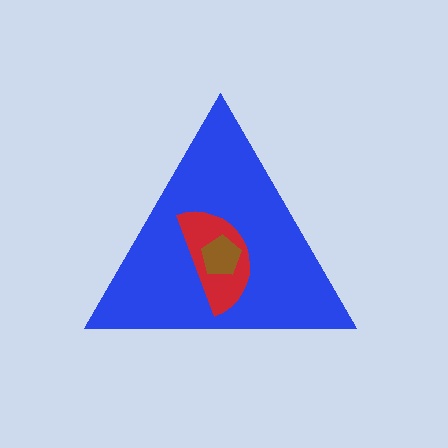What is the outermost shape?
The blue triangle.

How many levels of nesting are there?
3.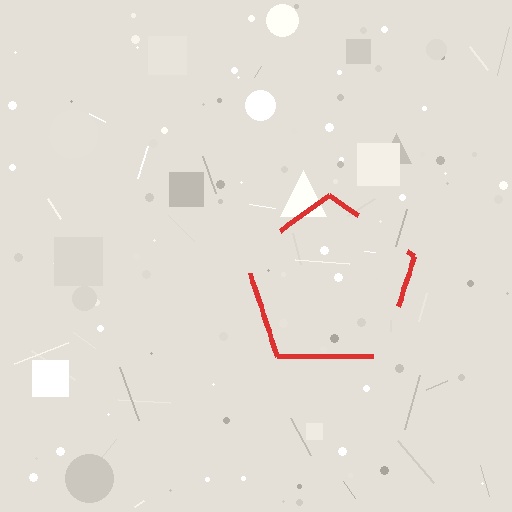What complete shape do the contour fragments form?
The contour fragments form a pentagon.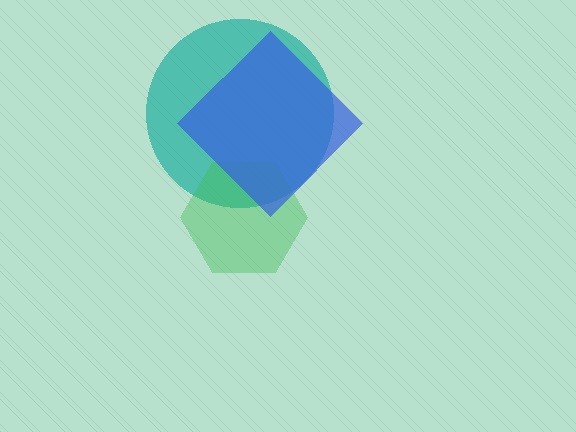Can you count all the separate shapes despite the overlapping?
Yes, there are 3 separate shapes.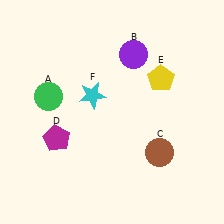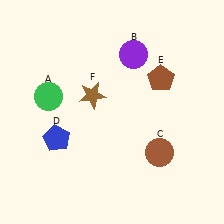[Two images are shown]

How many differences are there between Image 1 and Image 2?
There are 3 differences between the two images.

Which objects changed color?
D changed from magenta to blue. E changed from yellow to brown. F changed from cyan to brown.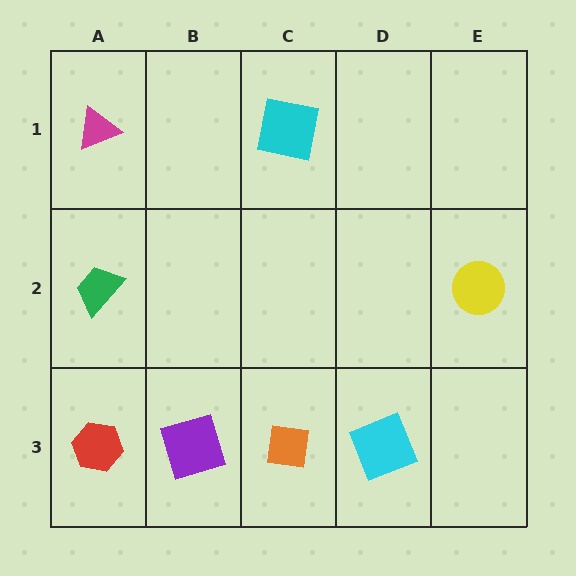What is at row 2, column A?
A green trapezoid.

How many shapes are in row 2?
2 shapes.